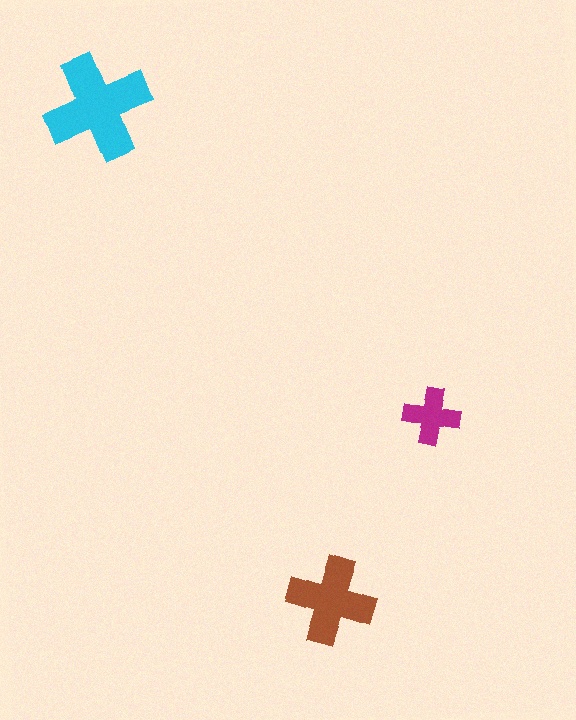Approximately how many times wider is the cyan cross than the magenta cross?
About 2 times wider.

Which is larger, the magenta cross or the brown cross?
The brown one.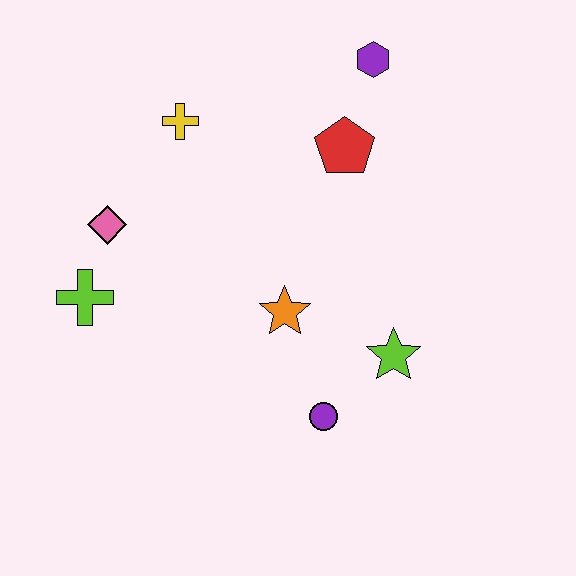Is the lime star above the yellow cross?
No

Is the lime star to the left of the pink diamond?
No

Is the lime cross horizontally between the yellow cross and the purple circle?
No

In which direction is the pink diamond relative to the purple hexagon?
The pink diamond is to the left of the purple hexagon.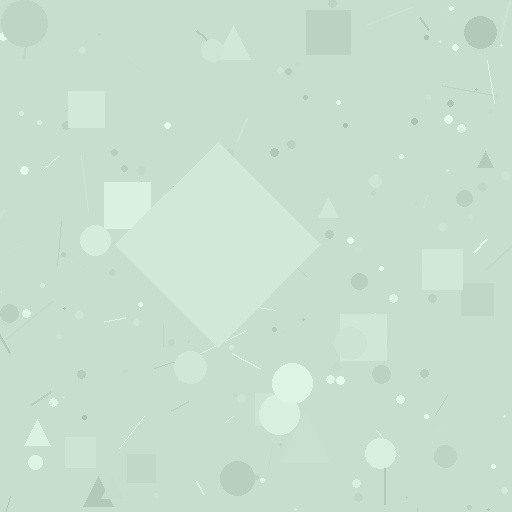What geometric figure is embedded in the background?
A diamond is embedded in the background.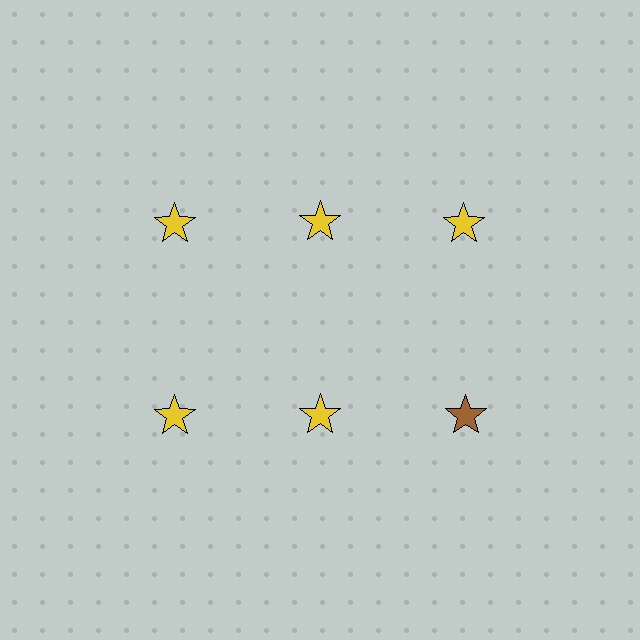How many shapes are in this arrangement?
There are 6 shapes arranged in a grid pattern.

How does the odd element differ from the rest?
It has a different color: brown instead of yellow.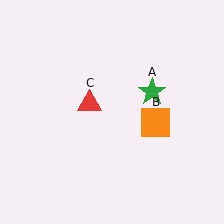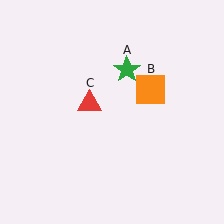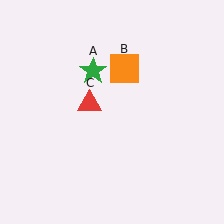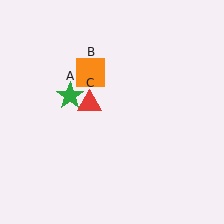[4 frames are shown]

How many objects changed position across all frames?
2 objects changed position: green star (object A), orange square (object B).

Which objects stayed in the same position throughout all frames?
Red triangle (object C) remained stationary.